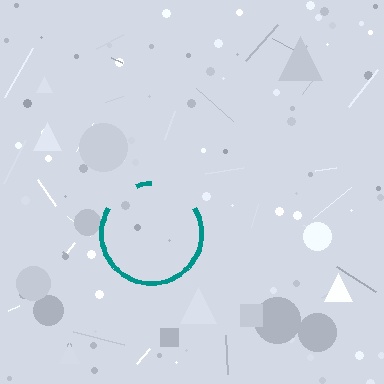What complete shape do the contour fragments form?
The contour fragments form a circle.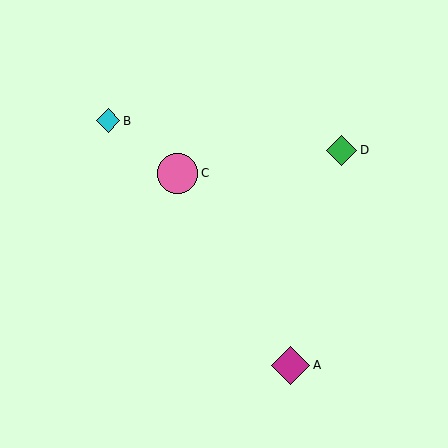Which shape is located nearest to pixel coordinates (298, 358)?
The magenta diamond (labeled A) at (291, 365) is nearest to that location.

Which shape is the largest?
The pink circle (labeled C) is the largest.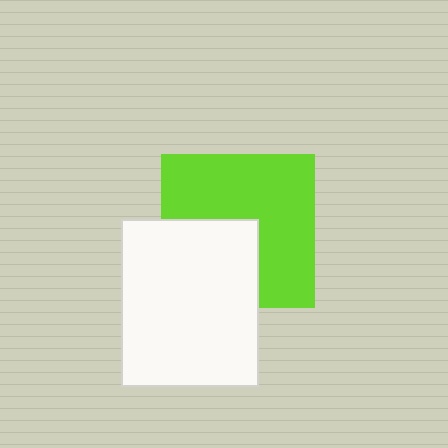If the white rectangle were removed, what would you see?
You would see the complete lime square.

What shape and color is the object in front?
The object in front is a white rectangle.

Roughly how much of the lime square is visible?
About half of it is visible (roughly 64%).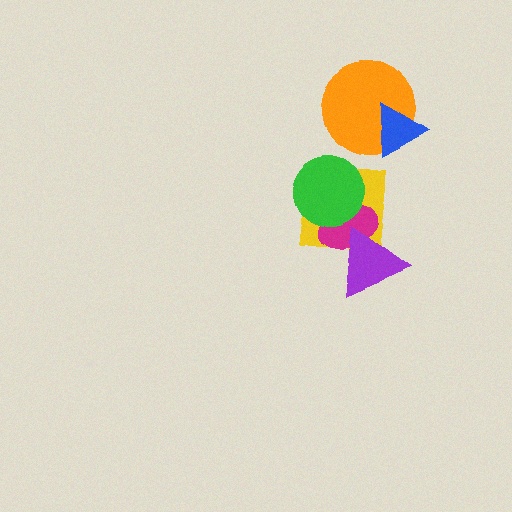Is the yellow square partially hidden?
Yes, it is partially covered by another shape.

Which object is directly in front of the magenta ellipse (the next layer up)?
The purple triangle is directly in front of the magenta ellipse.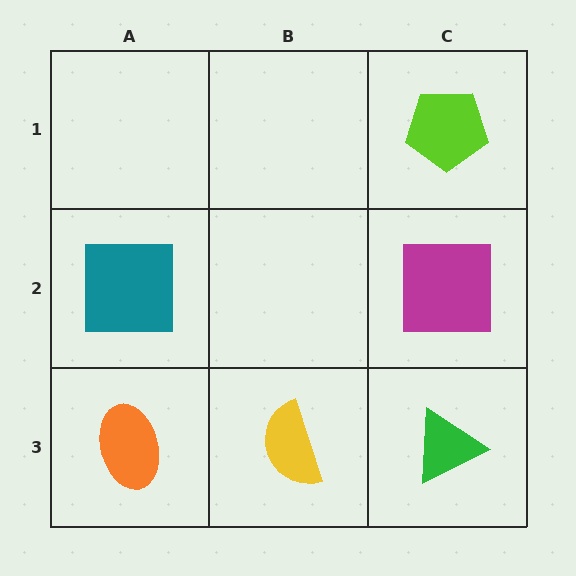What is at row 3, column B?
A yellow semicircle.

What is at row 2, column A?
A teal square.